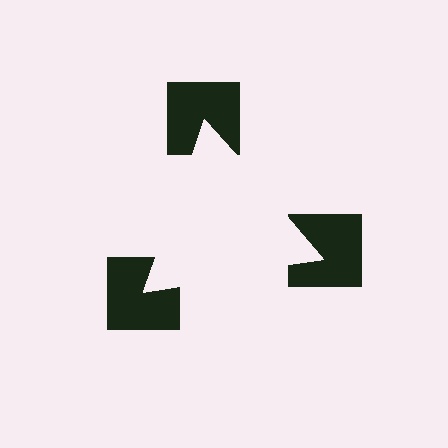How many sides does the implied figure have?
3 sides.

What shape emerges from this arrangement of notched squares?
An illusory triangle — its edges are inferred from the aligned wedge cuts in the notched squares, not physically drawn.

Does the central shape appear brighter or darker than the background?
It typically appears slightly brighter than the background, even though no actual brightness change is drawn.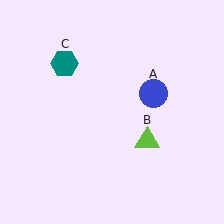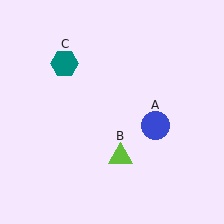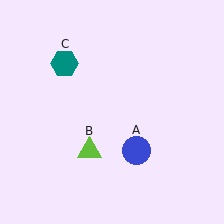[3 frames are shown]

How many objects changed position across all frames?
2 objects changed position: blue circle (object A), lime triangle (object B).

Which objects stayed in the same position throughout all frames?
Teal hexagon (object C) remained stationary.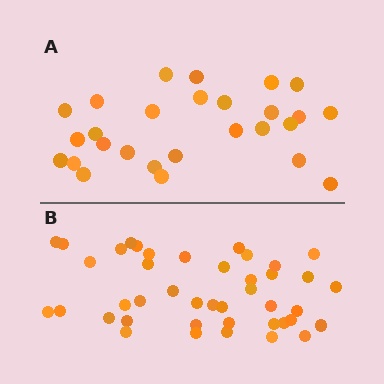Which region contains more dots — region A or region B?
Region B (the bottom region) has more dots.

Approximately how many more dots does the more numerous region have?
Region B has approximately 15 more dots than region A.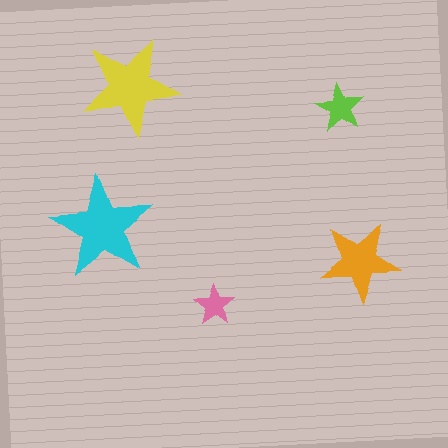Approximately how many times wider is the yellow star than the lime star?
About 2 times wider.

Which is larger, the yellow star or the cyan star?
The cyan one.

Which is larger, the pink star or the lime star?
The lime one.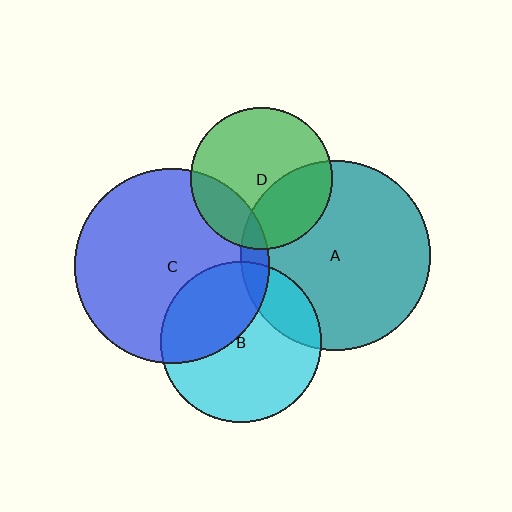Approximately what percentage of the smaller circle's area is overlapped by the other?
Approximately 20%.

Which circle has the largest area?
Circle C (blue).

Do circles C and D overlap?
Yes.